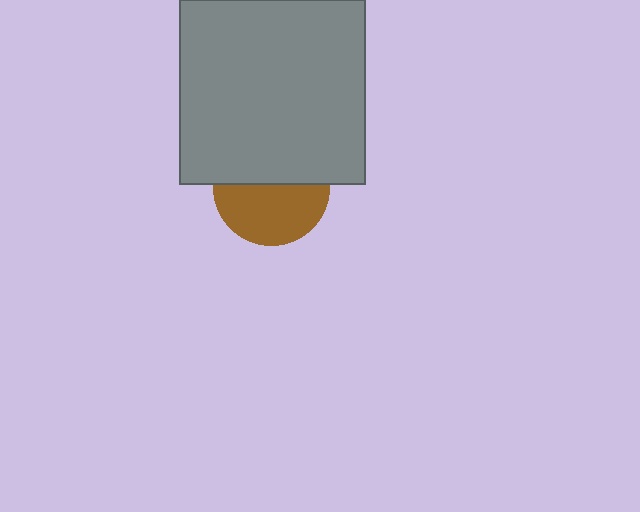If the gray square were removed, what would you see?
You would see the complete brown circle.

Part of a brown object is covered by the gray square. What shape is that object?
It is a circle.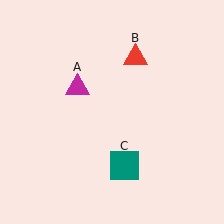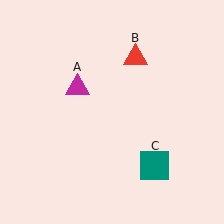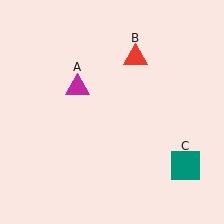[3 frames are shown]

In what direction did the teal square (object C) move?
The teal square (object C) moved right.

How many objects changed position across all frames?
1 object changed position: teal square (object C).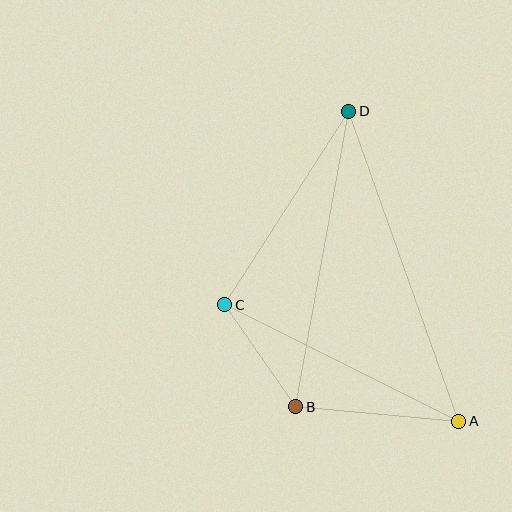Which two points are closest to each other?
Points B and C are closest to each other.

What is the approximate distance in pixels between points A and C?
The distance between A and C is approximately 261 pixels.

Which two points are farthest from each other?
Points A and D are farthest from each other.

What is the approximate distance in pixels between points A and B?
The distance between A and B is approximately 164 pixels.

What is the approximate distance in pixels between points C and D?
The distance between C and D is approximately 230 pixels.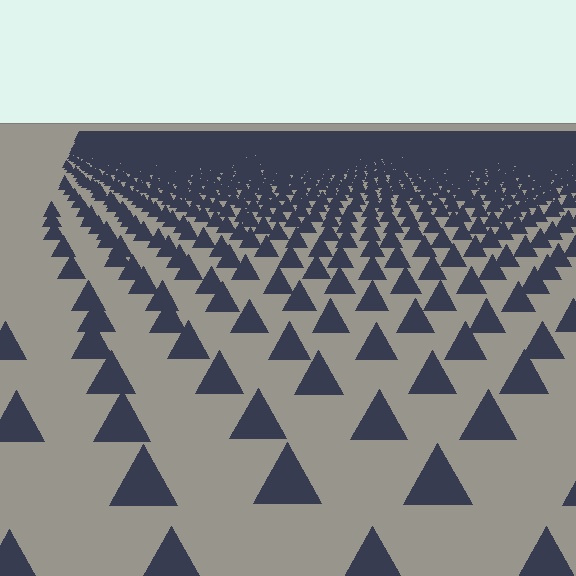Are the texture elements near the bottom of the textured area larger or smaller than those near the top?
Larger. Near the bottom, elements are closer to the viewer and appear at a bigger on-screen size.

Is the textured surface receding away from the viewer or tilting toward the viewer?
The surface is receding away from the viewer. Texture elements get smaller and denser toward the top.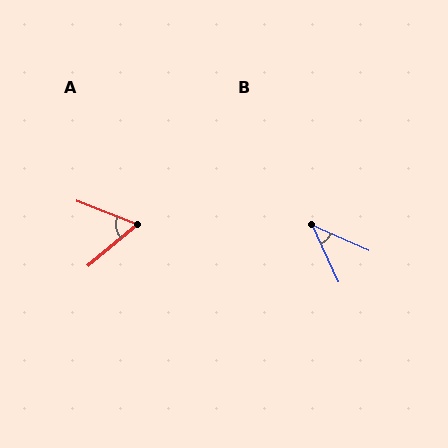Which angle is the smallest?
B, at approximately 41 degrees.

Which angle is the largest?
A, at approximately 61 degrees.